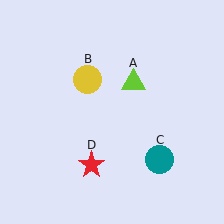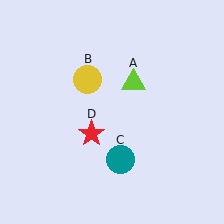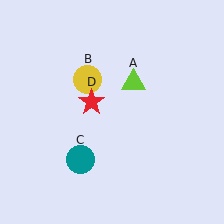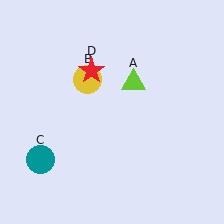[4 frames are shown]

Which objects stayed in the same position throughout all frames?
Lime triangle (object A) and yellow circle (object B) remained stationary.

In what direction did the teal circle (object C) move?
The teal circle (object C) moved left.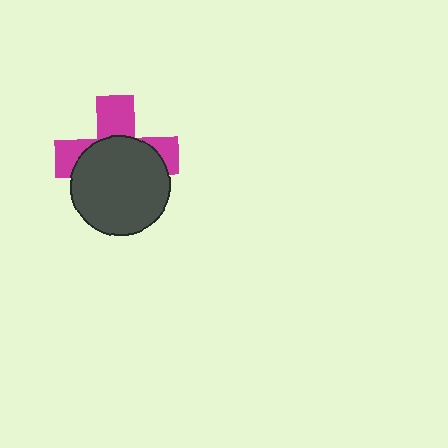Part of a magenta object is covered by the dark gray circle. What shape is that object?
It is a cross.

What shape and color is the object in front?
The object in front is a dark gray circle.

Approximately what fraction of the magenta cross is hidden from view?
Roughly 59% of the magenta cross is hidden behind the dark gray circle.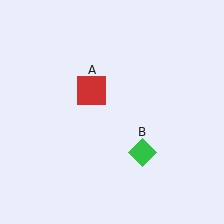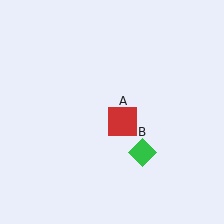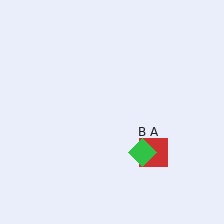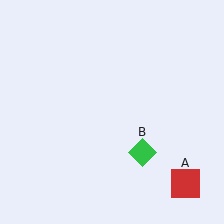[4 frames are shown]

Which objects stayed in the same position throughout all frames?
Green diamond (object B) remained stationary.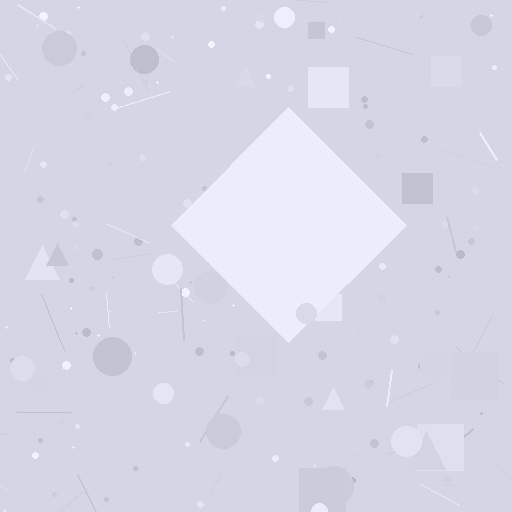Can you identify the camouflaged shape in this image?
The camouflaged shape is a diamond.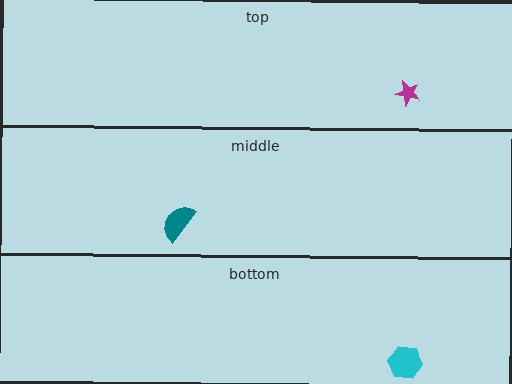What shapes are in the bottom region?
The cyan hexagon.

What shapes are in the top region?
The magenta star.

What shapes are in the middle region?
The teal semicircle.